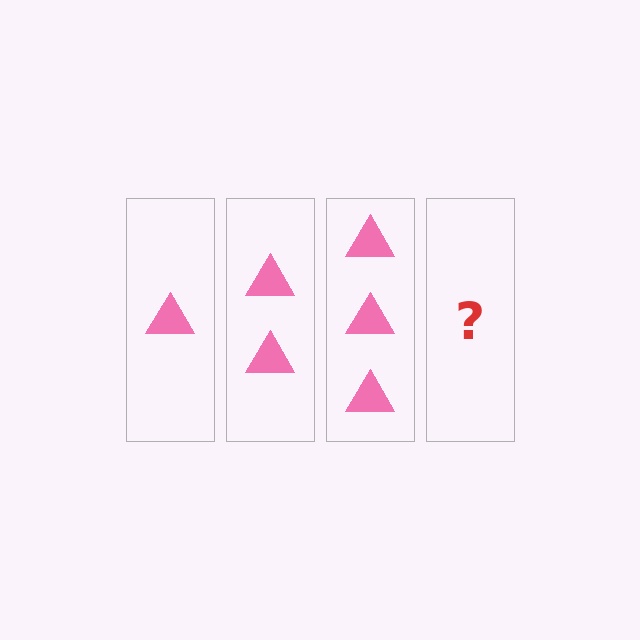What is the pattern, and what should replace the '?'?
The pattern is that each step adds one more triangle. The '?' should be 4 triangles.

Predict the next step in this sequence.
The next step is 4 triangles.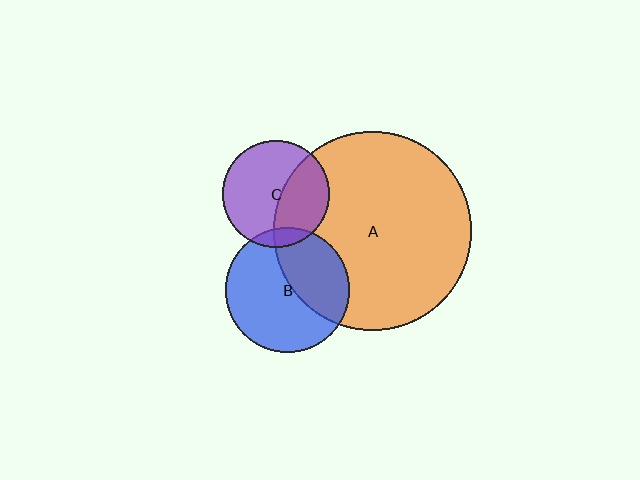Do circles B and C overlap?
Yes.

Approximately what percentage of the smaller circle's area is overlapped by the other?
Approximately 10%.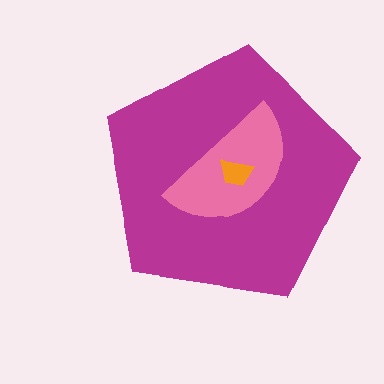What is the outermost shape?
The magenta pentagon.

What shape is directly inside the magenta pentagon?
The pink semicircle.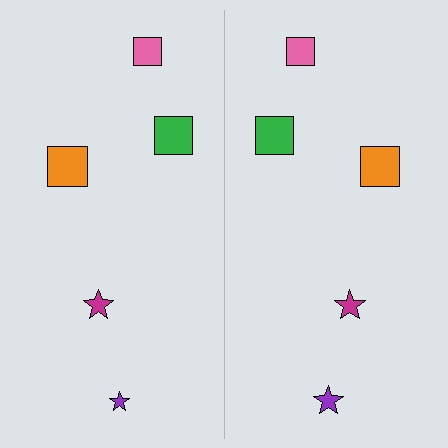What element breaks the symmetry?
The purple star on the right side has a different size than its mirror counterpart.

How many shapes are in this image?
There are 10 shapes in this image.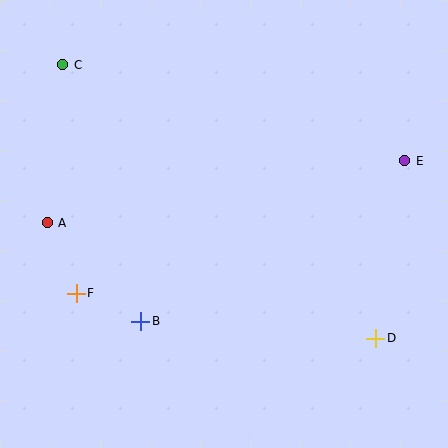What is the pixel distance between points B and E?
The distance between B and E is 309 pixels.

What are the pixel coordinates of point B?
Point B is at (141, 321).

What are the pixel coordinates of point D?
Point D is at (376, 338).